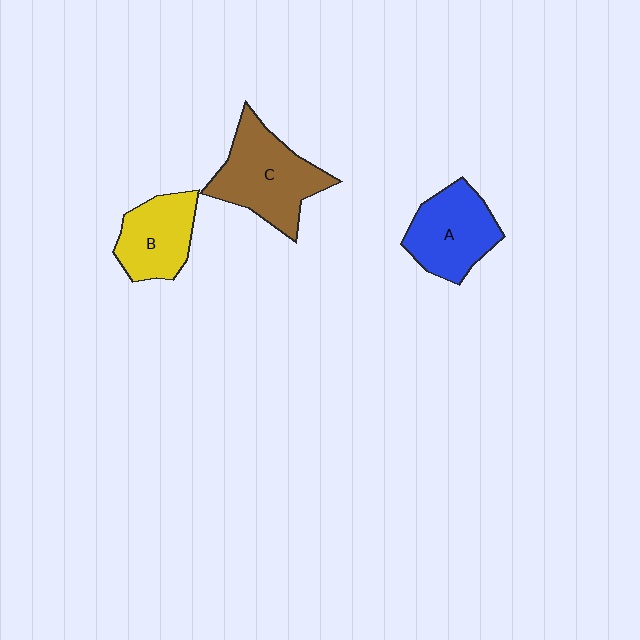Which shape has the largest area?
Shape C (brown).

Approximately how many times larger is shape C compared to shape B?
Approximately 1.4 times.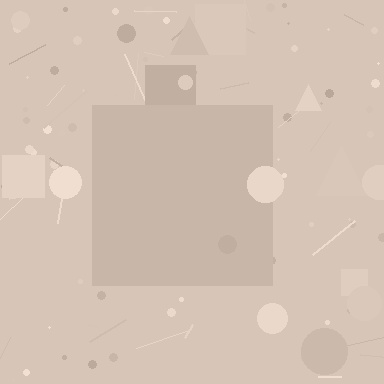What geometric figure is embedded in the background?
A square is embedded in the background.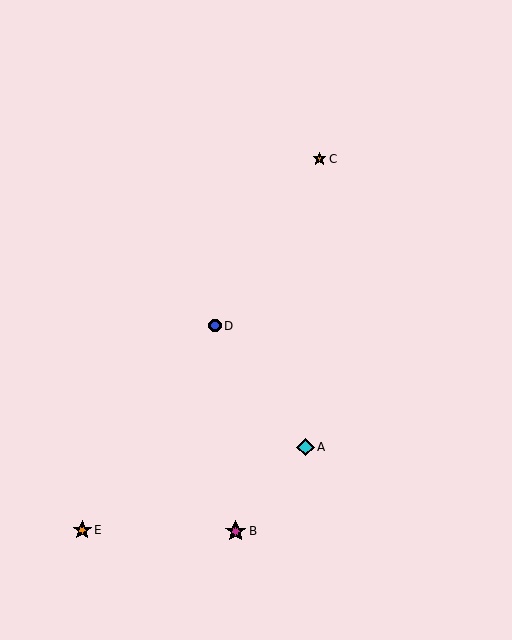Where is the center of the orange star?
The center of the orange star is at (320, 159).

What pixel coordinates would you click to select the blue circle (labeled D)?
Click at (215, 326) to select the blue circle D.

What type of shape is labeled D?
Shape D is a blue circle.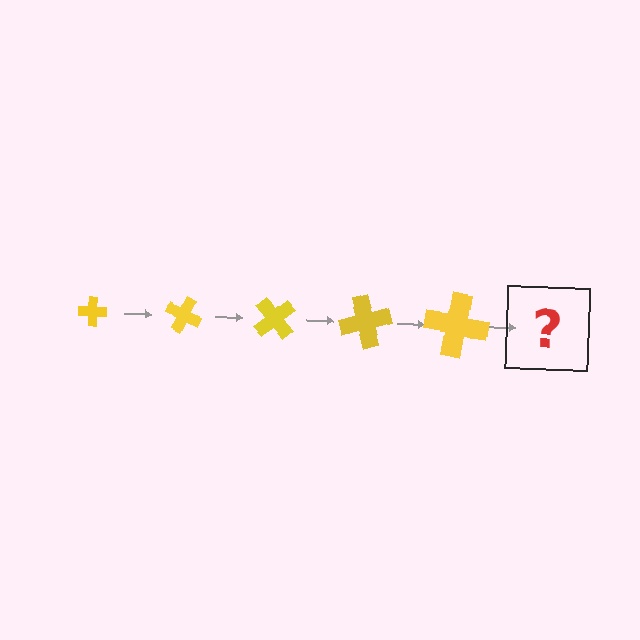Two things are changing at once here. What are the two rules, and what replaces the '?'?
The two rules are that the cross grows larger each step and it rotates 25 degrees each step. The '?' should be a cross, larger than the previous one and rotated 125 degrees from the start.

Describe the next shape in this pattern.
It should be a cross, larger than the previous one and rotated 125 degrees from the start.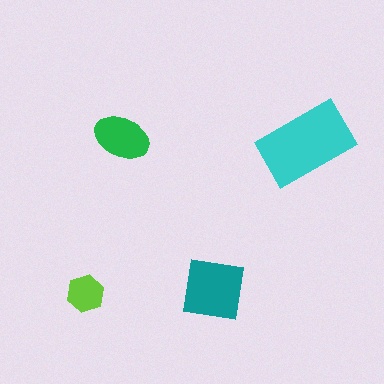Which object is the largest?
The cyan rectangle.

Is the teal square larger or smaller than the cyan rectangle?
Smaller.